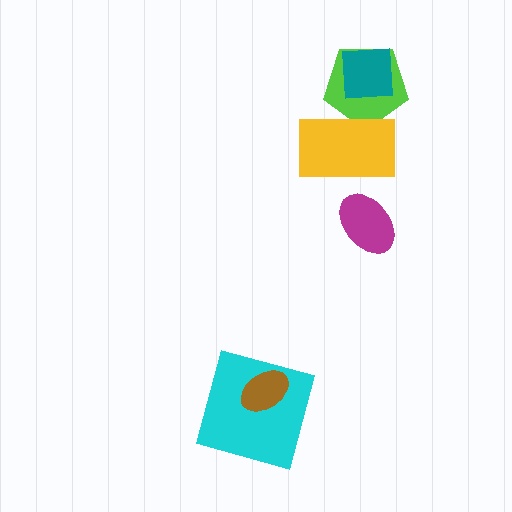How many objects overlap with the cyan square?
1 object overlaps with the cyan square.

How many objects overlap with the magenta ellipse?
0 objects overlap with the magenta ellipse.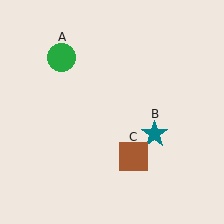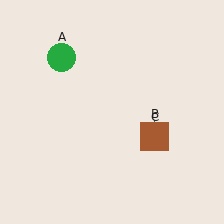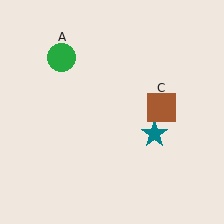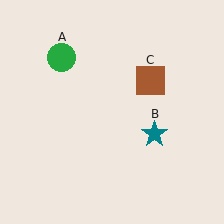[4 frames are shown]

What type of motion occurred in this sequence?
The brown square (object C) rotated counterclockwise around the center of the scene.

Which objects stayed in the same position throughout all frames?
Green circle (object A) and teal star (object B) remained stationary.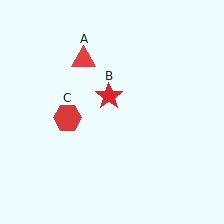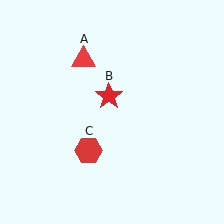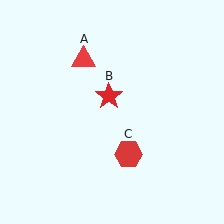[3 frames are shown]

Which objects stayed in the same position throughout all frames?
Red triangle (object A) and red star (object B) remained stationary.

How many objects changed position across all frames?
1 object changed position: red hexagon (object C).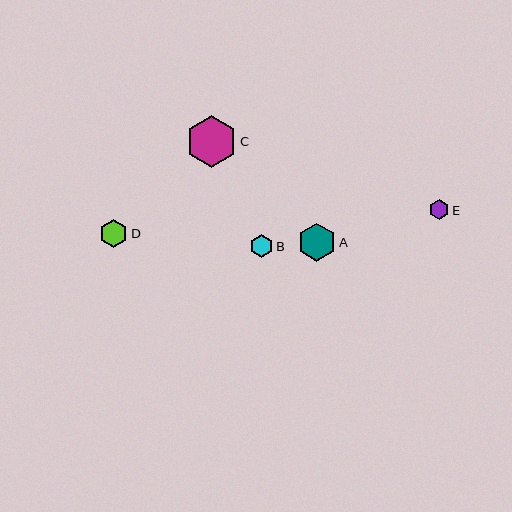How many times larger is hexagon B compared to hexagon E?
Hexagon B is approximately 1.2 times the size of hexagon E.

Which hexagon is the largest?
Hexagon C is the largest with a size of approximately 52 pixels.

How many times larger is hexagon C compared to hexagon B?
Hexagon C is approximately 2.2 times the size of hexagon B.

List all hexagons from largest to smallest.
From largest to smallest: C, A, D, B, E.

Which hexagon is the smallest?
Hexagon E is the smallest with a size of approximately 20 pixels.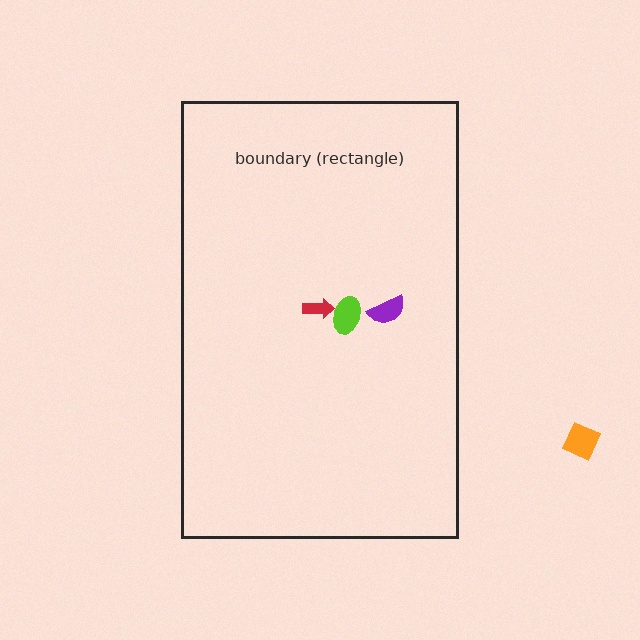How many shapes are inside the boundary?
3 inside, 1 outside.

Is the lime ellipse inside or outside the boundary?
Inside.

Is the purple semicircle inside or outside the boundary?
Inside.